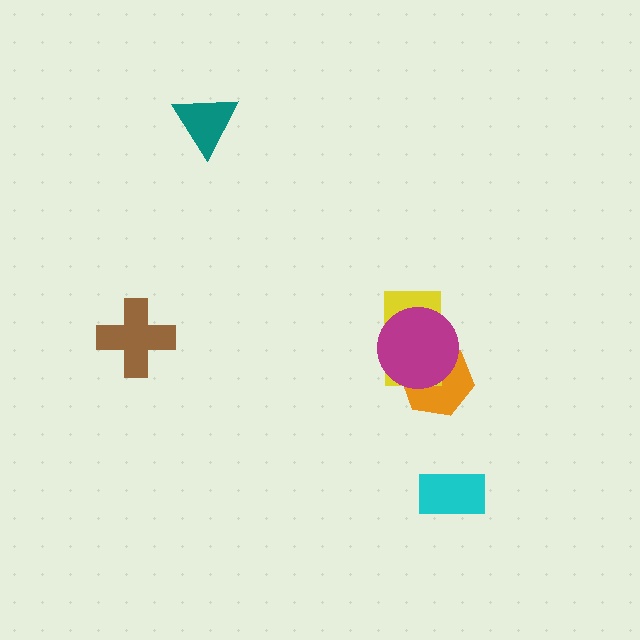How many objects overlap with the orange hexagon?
2 objects overlap with the orange hexagon.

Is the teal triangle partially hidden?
No, no other shape covers it.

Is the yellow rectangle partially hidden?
Yes, it is partially covered by another shape.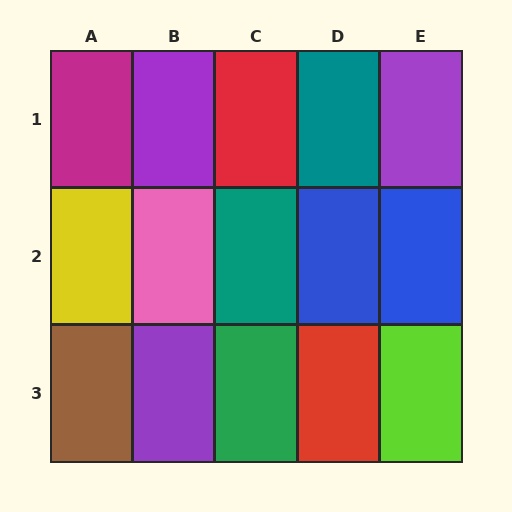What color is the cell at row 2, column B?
Pink.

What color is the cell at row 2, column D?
Blue.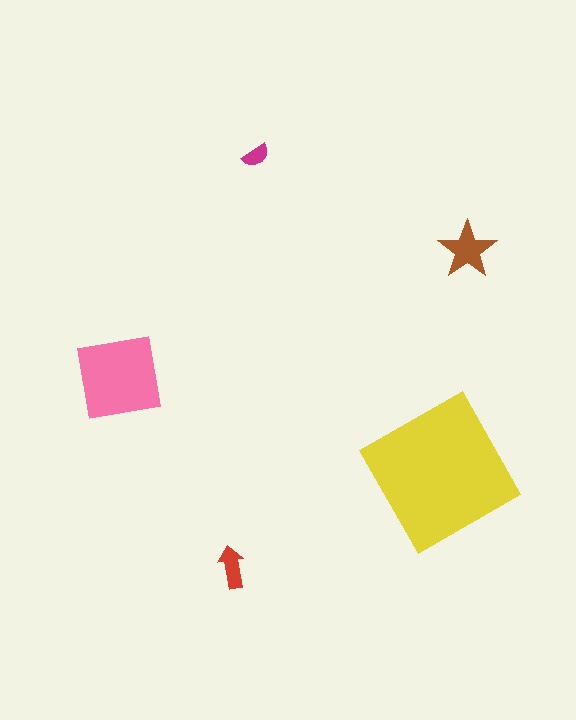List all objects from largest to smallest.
The yellow square, the pink square, the brown star, the red arrow, the magenta semicircle.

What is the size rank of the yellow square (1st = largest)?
1st.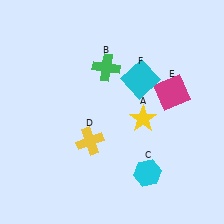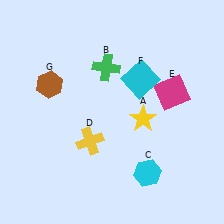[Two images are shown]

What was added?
A brown hexagon (G) was added in Image 2.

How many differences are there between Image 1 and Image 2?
There is 1 difference between the two images.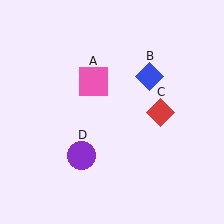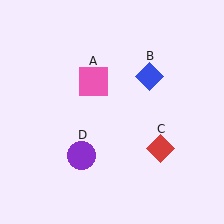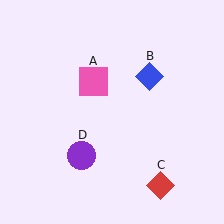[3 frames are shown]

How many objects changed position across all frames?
1 object changed position: red diamond (object C).